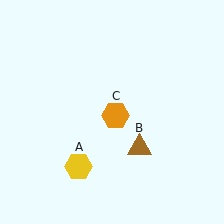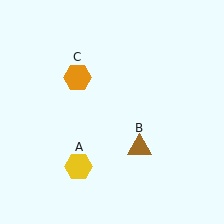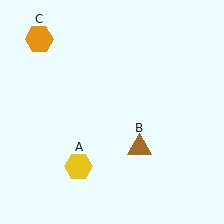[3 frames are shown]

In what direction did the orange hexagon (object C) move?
The orange hexagon (object C) moved up and to the left.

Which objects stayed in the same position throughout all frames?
Yellow hexagon (object A) and brown triangle (object B) remained stationary.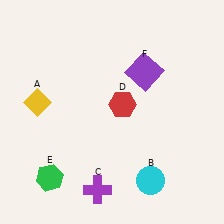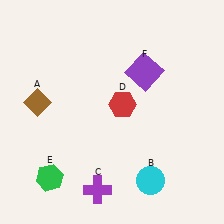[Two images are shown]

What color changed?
The diamond (A) changed from yellow in Image 1 to brown in Image 2.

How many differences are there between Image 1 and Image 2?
There is 1 difference between the two images.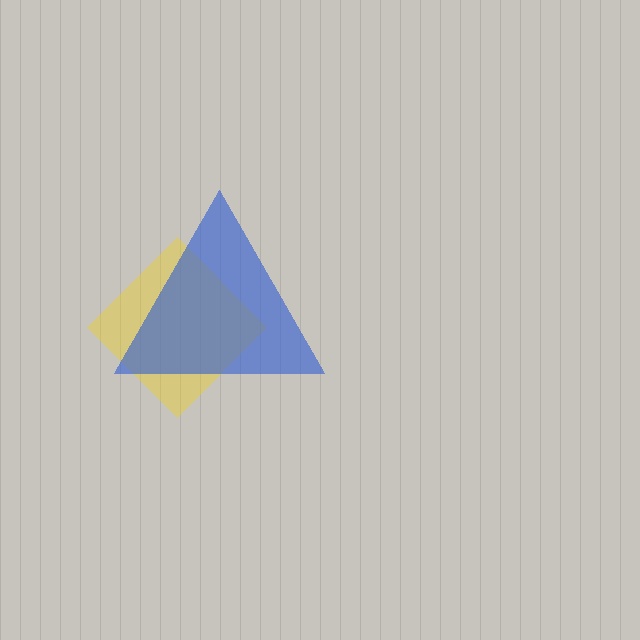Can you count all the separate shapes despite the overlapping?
Yes, there are 2 separate shapes.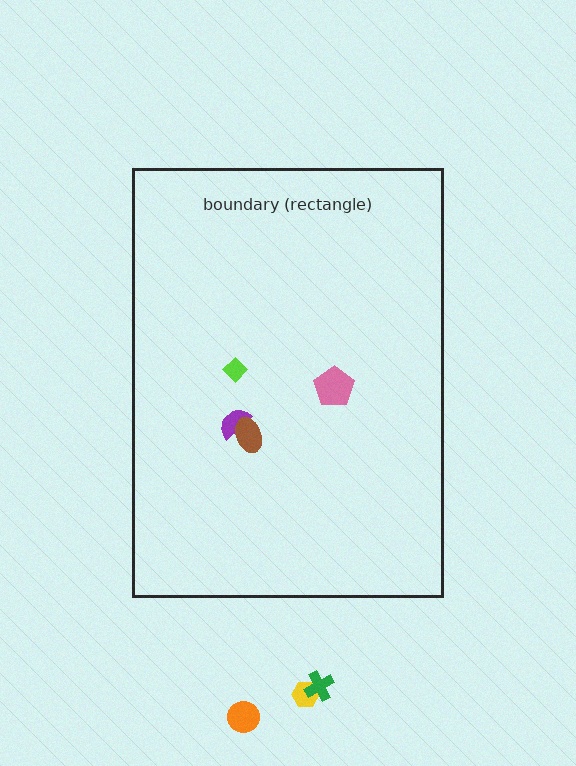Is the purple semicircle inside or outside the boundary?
Inside.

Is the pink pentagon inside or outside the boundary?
Inside.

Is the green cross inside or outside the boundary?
Outside.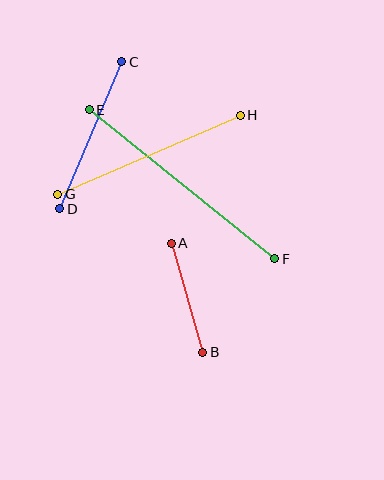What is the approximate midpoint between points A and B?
The midpoint is at approximately (187, 298) pixels.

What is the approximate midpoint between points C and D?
The midpoint is at approximately (91, 135) pixels.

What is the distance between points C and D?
The distance is approximately 159 pixels.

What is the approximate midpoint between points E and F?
The midpoint is at approximately (182, 184) pixels.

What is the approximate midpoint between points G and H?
The midpoint is at approximately (149, 155) pixels.